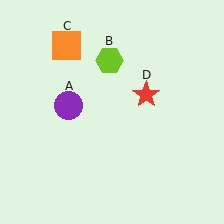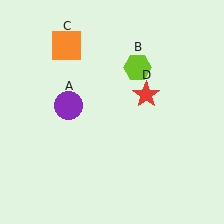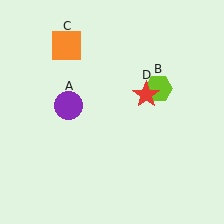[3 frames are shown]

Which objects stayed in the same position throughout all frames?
Purple circle (object A) and orange square (object C) and red star (object D) remained stationary.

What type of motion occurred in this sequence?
The lime hexagon (object B) rotated clockwise around the center of the scene.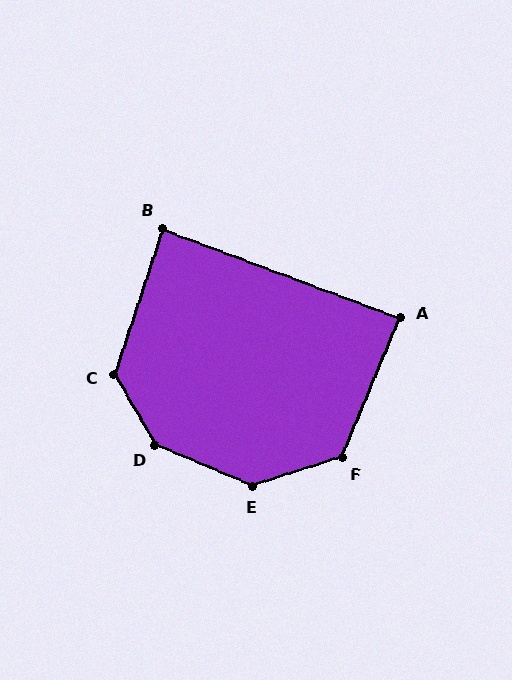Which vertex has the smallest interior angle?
B, at approximately 88 degrees.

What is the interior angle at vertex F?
Approximately 130 degrees (obtuse).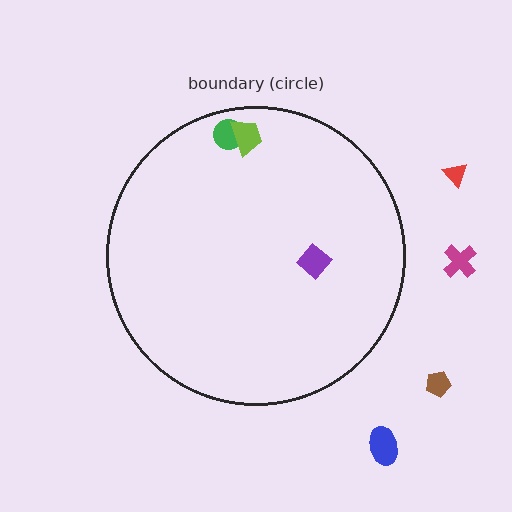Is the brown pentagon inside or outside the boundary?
Outside.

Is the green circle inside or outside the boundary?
Inside.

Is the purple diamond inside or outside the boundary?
Inside.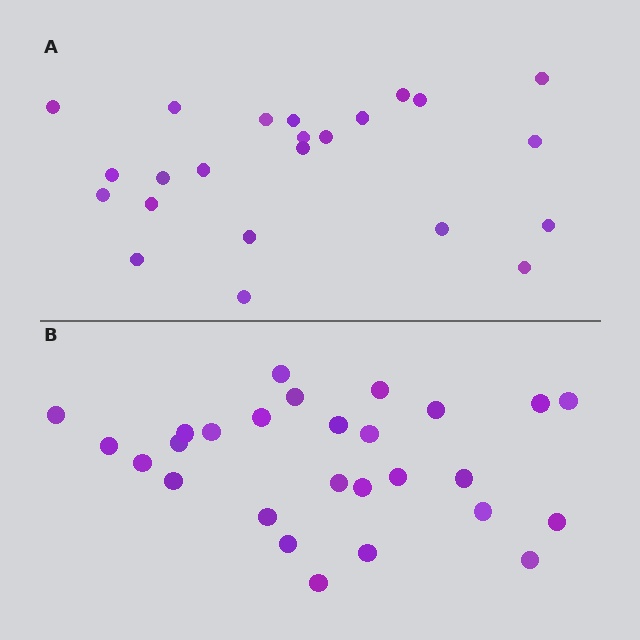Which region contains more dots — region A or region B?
Region B (the bottom region) has more dots.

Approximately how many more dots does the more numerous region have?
Region B has about 4 more dots than region A.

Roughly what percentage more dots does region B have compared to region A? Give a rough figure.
About 15% more.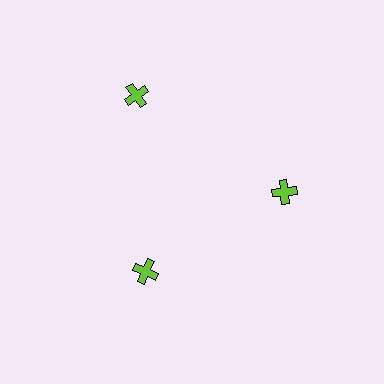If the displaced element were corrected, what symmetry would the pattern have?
It would have 3-fold rotational symmetry — the pattern would map onto itself every 120 degrees.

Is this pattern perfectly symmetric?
No. The 3 lime crosses are arranged in a ring, but one element near the 11 o'clock position is pushed outward from the center, breaking the 3-fold rotational symmetry.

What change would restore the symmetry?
The symmetry would be restored by moving it inward, back onto the ring so that all 3 crosses sit at equal angles and equal distance from the center.